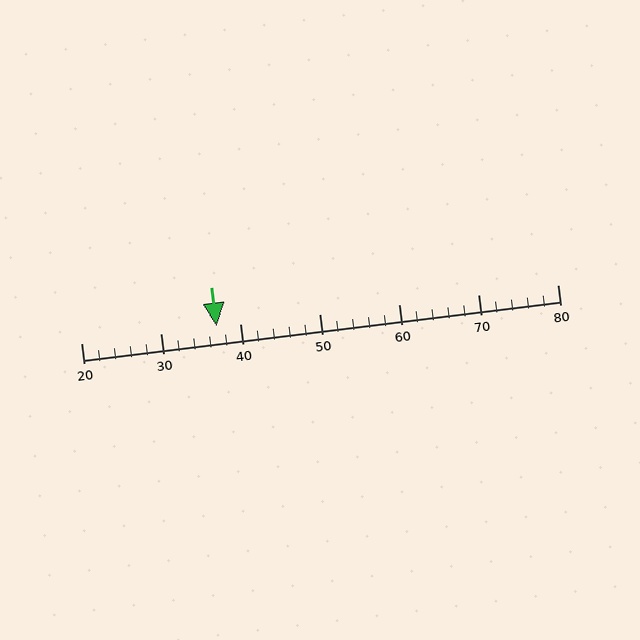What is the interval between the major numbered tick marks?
The major tick marks are spaced 10 units apart.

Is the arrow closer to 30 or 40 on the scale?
The arrow is closer to 40.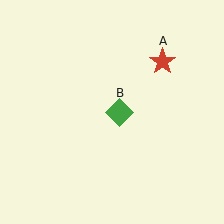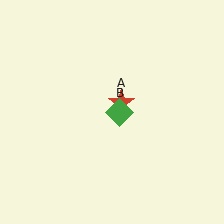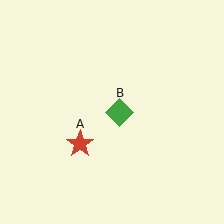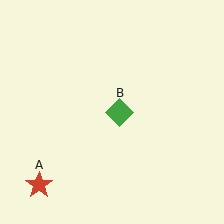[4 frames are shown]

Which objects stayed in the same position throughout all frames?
Green diamond (object B) remained stationary.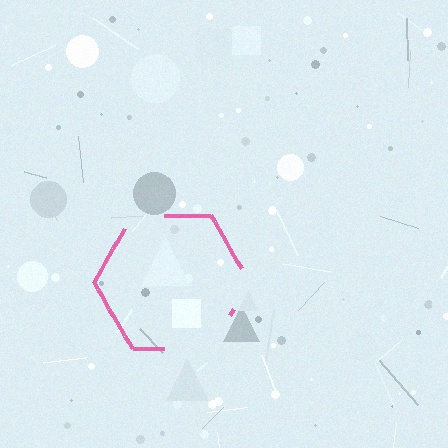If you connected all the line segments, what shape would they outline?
They would outline a hexagon.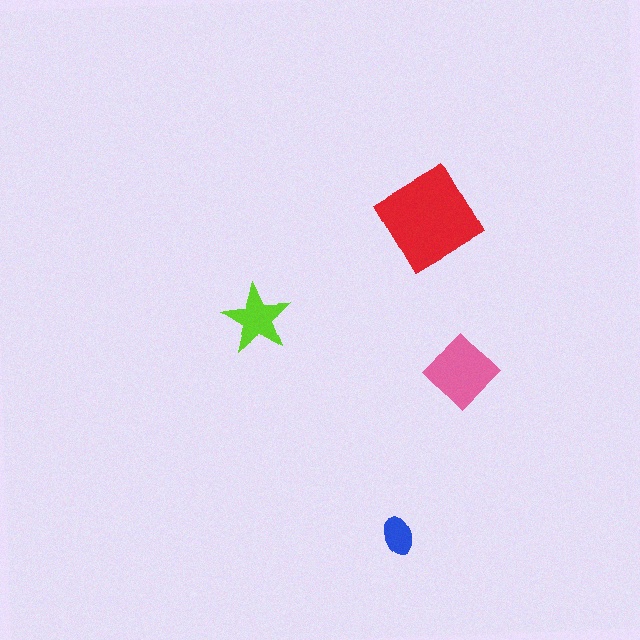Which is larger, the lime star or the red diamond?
The red diamond.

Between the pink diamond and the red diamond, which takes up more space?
The red diamond.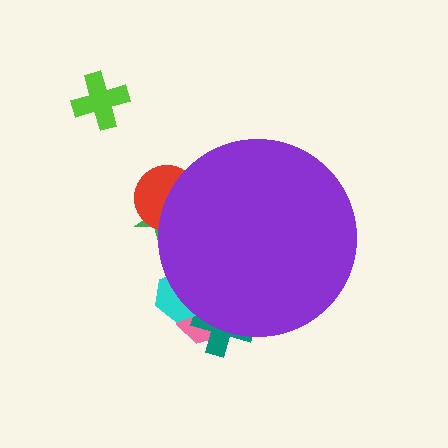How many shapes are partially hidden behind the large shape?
5 shapes are partially hidden.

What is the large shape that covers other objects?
A purple circle.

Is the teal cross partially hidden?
Yes, the teal cross is partially hidden behind the purple circle.